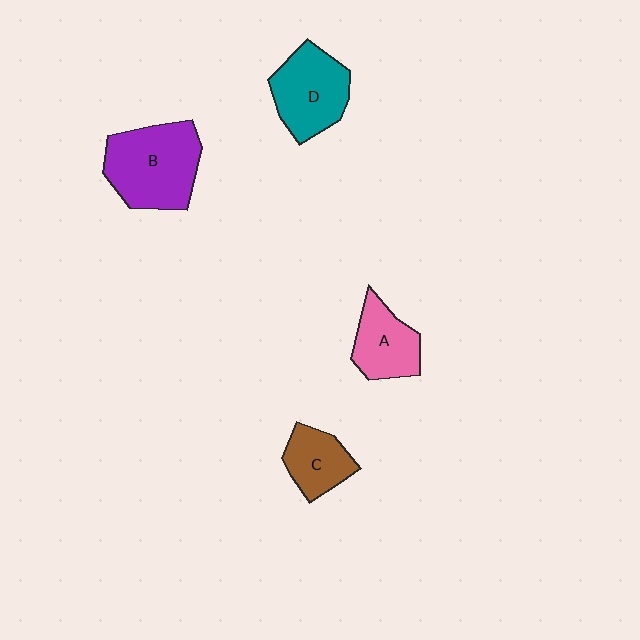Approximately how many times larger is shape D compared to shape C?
Approximately 1.5 times.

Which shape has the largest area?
Shape B (purple).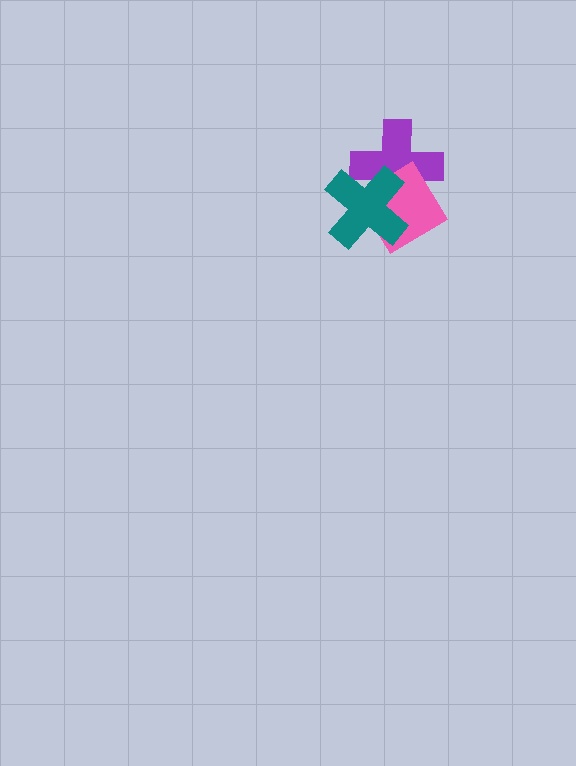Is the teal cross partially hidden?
No, no other shape covers it.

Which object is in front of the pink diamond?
The teal cross is in front of the pink diamond.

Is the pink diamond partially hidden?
Yes, it is partially covered by another shape.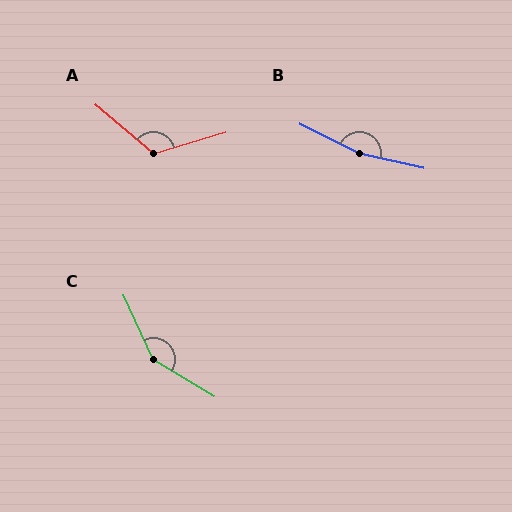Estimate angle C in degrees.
Approximately 146 degrees.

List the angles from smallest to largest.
A (123°), C (146°), B (166°).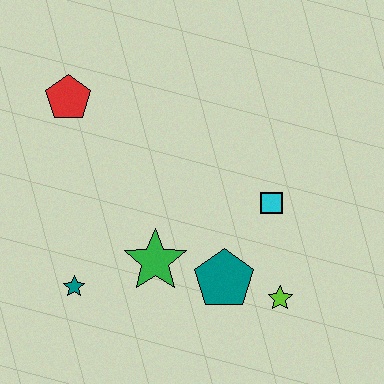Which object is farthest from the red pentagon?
The lime star is farthest from the red pentagon.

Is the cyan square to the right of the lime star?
No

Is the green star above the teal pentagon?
Yes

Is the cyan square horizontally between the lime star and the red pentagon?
Yes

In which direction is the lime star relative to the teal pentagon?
The lime star is to the right of the teal pentagon.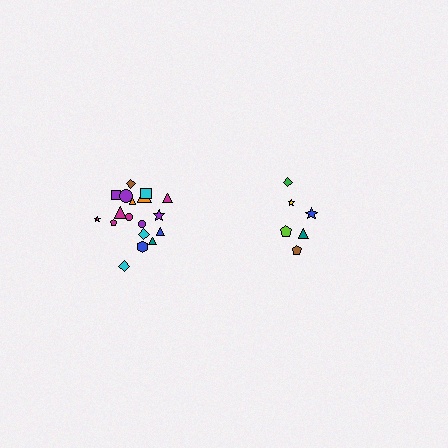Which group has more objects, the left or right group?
The left group.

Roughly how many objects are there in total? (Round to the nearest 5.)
Roughly 25 objects in total.